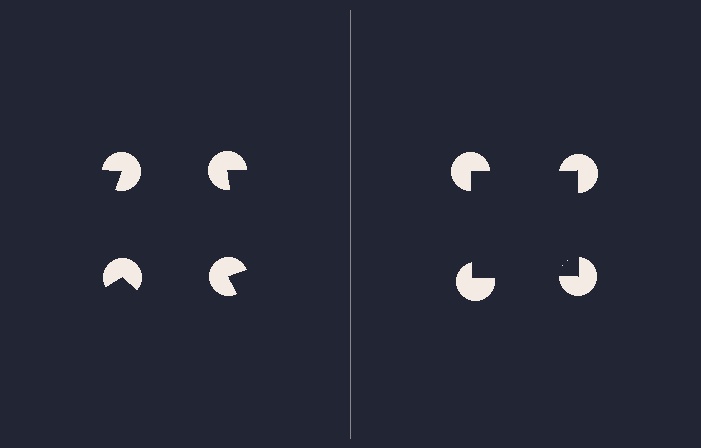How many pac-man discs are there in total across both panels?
8 — 4 on each side.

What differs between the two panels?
The pac-man discs are positioned identically on both sides; only the wedge orientations differ. On the right they align to a square; on the left they are misaligned.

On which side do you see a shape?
An illusory square appears on the right side. On the left side the wedge cuts are rotated, so no coherent shape forms.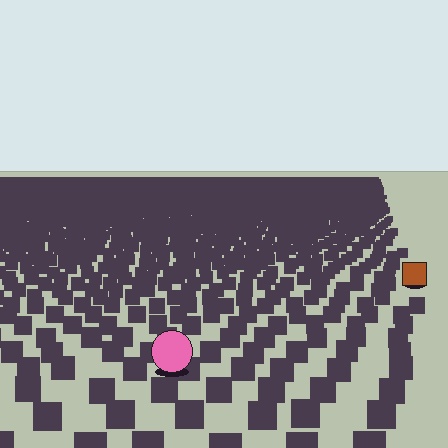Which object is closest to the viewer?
The pink circle is closest. The texture marks near it are larger and more spread out.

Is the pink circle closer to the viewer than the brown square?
Yes. The pink circle is closer — you can tell from the texture gradient: the ground texture is coarser near it.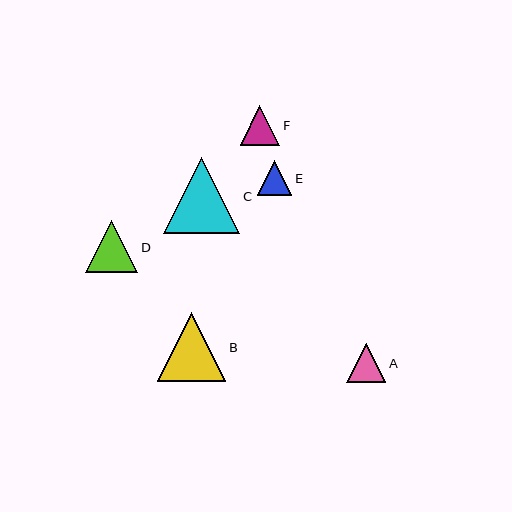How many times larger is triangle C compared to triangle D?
Triangle C is approximately 1.5 times the size of triangle D.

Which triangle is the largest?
Triangle C is the largest with a size of approximately 77 pixels.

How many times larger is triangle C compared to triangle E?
Triangle C is approximately 2.2 times the size of triangle E.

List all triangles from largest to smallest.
From largest to smallest: C, B, D, F, A, E.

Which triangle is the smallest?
Triangle E is the smallest with a size of approximately 35 pixels.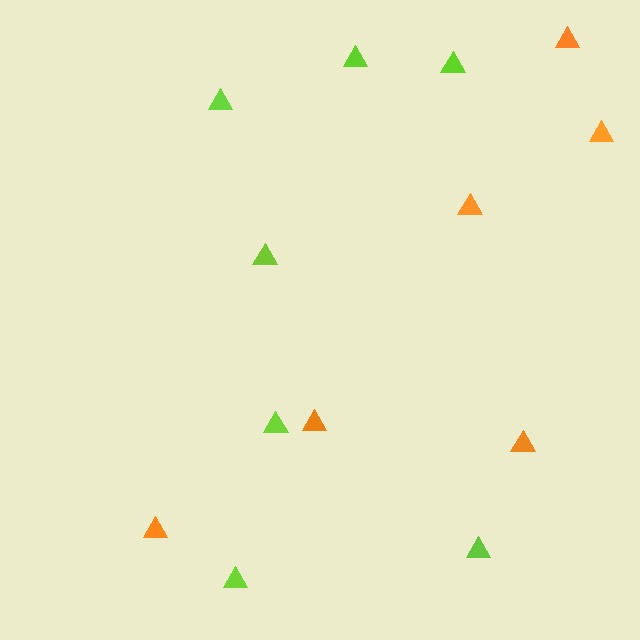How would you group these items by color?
There are 2 groups: one group of lime triangles (7) and one group of orange triangles (6).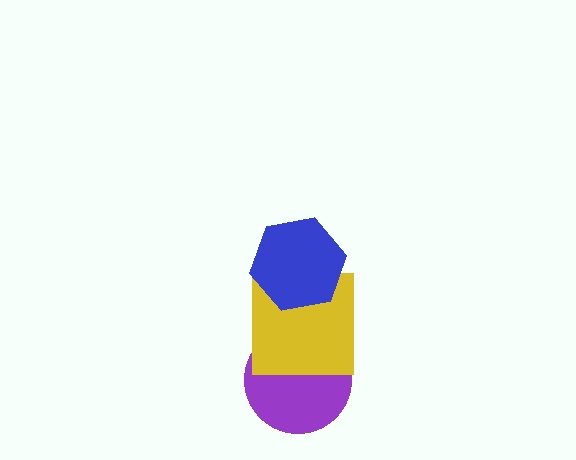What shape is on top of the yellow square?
The blue hexagon is on top of the yellow square.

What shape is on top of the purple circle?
The yellow square is on top of the purple circle.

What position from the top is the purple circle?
The purple circle is 3rd from the top.